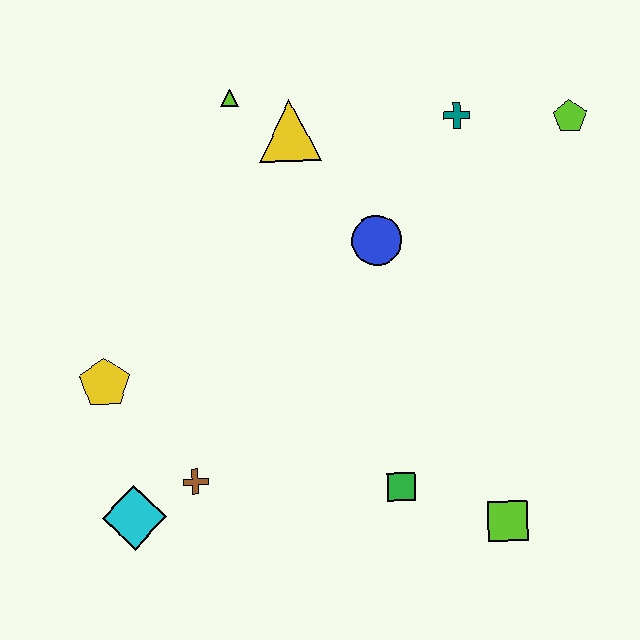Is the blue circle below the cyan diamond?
No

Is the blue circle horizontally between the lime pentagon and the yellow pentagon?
Yes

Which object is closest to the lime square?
The green square is closest to the lime square.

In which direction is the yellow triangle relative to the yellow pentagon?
The yellow triangle is above the yellow pentagon.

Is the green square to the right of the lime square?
No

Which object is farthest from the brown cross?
The lime pentagon is farthest from the brown cross.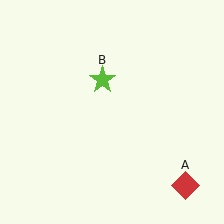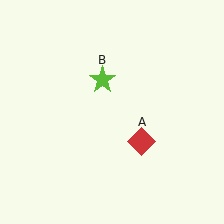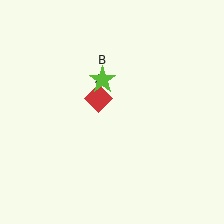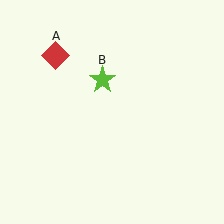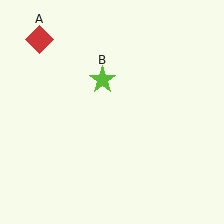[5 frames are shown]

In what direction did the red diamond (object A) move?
The red diamond (object A) moved up and to the left.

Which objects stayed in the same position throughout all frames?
Lime star (object B) remained stationary.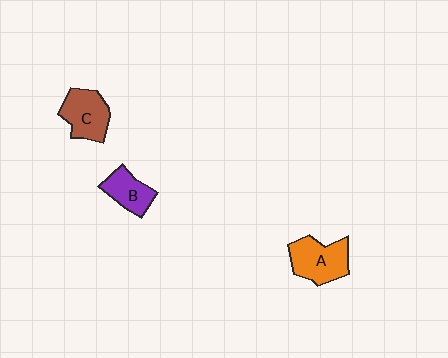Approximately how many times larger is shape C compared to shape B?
Approximately 1.3 times.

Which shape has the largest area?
Shape A (orange).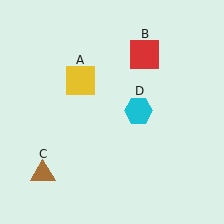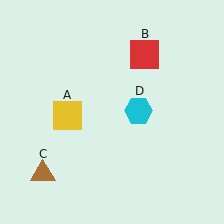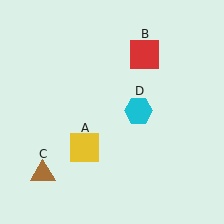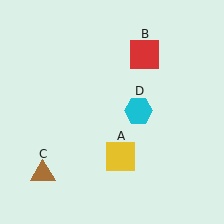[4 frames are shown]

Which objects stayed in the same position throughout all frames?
Red square (object B) and brown triangle (object C) and cyan hexagon (object D) remained stationary.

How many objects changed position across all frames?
1 object changed position: yellow square (object A).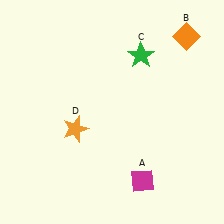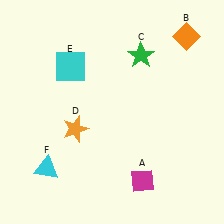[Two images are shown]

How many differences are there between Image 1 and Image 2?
There are 2 differences between the two images.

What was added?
A cyan square (E), a cyan triangle (F) were added in Image 2.